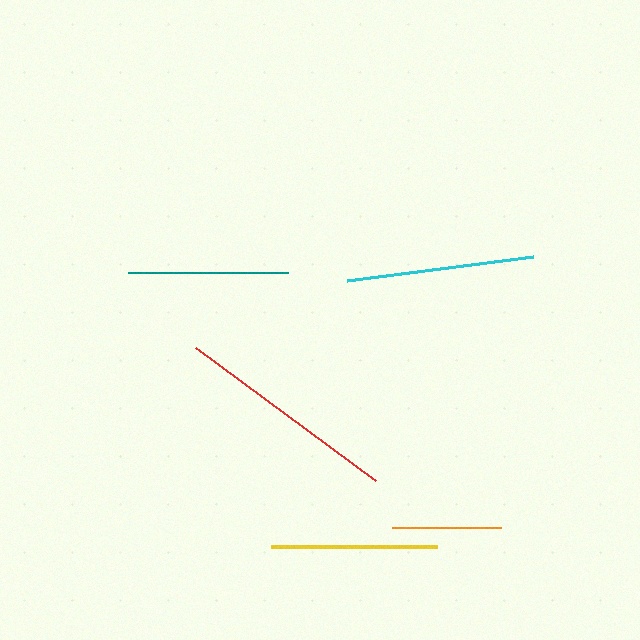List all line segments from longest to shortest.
From longest to shortest: red, cyan, yellow, teal, orange.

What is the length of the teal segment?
The teal segment is approximately 160 pixels long.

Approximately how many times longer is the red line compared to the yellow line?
The red line is approximately 1.3 times the length of the yellow line.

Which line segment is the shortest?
The orange line is the shortest at approximately 109 pixels.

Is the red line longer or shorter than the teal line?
The red line is longer than the teal line.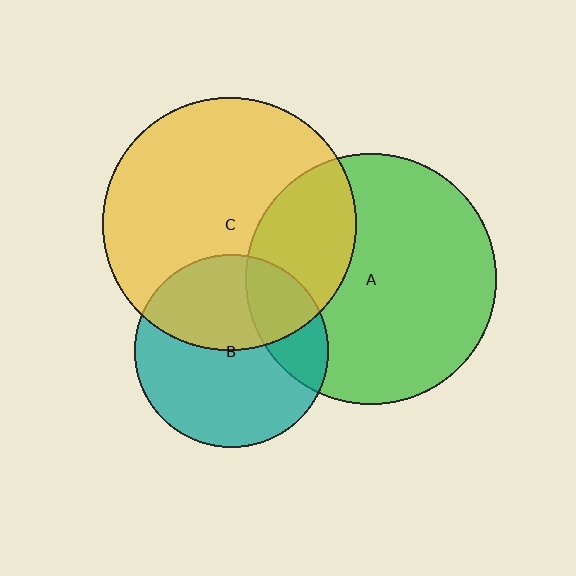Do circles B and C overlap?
Yes.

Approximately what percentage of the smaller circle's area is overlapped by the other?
Approximately 40%.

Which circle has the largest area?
Circle C (yellow).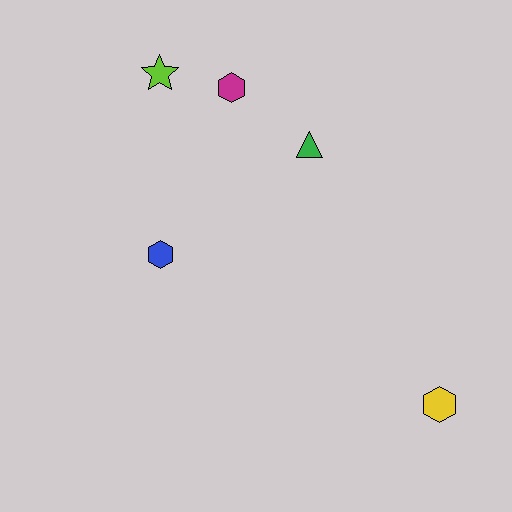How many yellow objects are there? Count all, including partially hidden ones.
There is 1 yellow object.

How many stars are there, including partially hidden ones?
There is 1 star.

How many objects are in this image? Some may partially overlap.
There are 5 objects.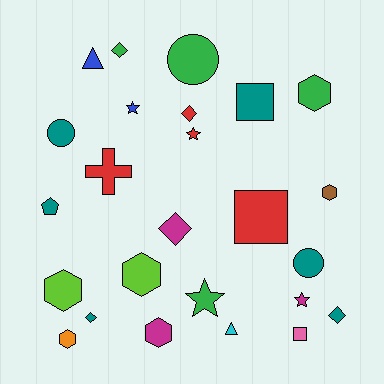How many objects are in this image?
There are 25 objects.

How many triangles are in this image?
There are 2 triangles.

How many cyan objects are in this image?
There is 1 cyan object.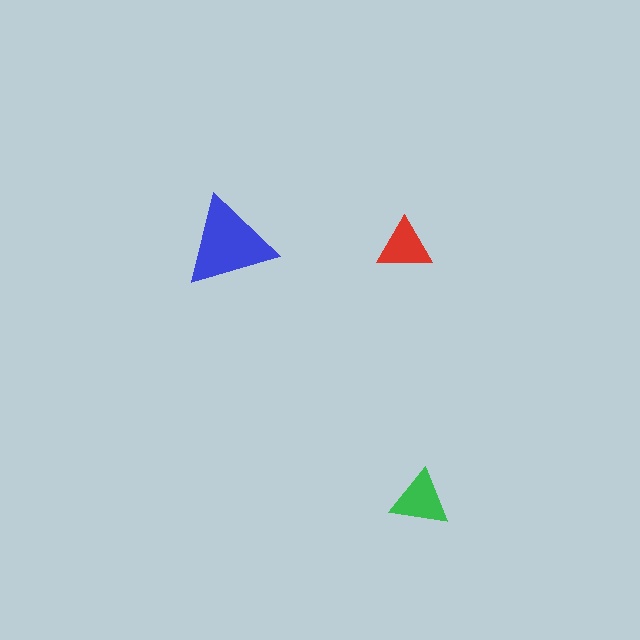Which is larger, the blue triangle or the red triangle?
The blue one.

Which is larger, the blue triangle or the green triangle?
The blue one.